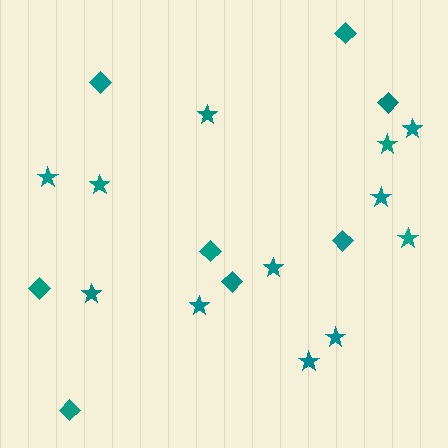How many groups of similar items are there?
There are 2 groups: one group of stars (12) and one group of diamonds (8).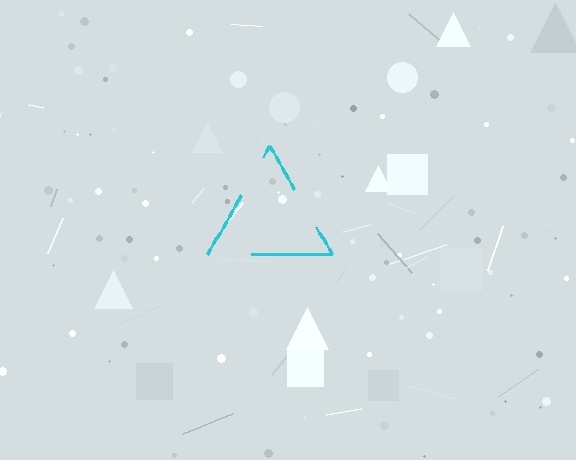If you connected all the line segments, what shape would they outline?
They would outline a triangle.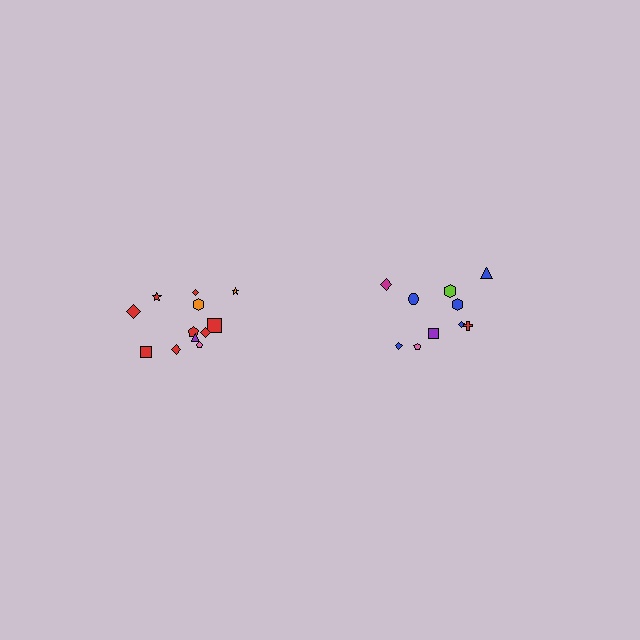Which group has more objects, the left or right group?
The left group.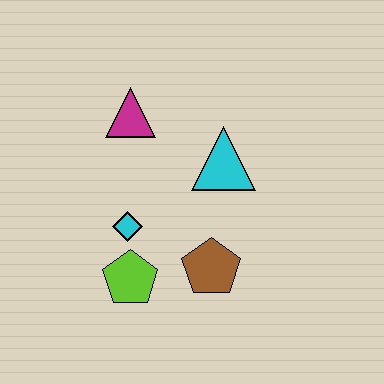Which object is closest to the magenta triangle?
The cyan triangle is closest to the magenta triangle.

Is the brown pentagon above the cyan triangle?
No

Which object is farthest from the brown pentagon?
The magenta triangle is farthest from the brown pentagon.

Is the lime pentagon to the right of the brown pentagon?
No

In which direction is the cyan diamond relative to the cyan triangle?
The cyan diamond is to the left of the cyan triangle.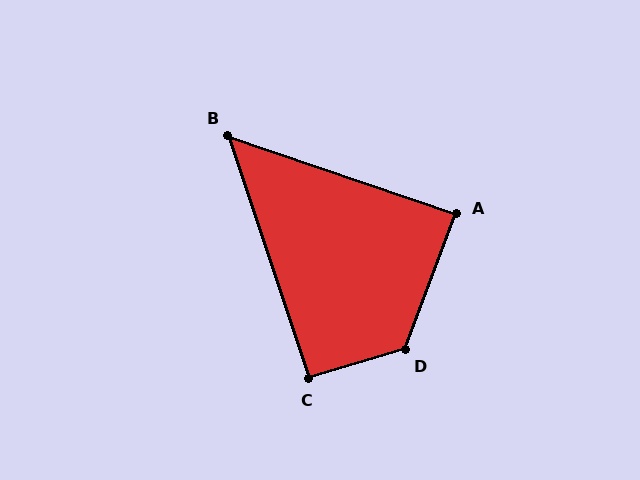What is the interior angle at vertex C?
Approximately 92 degrees (approximately right).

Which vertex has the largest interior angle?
D, at approximately 127 degrees.